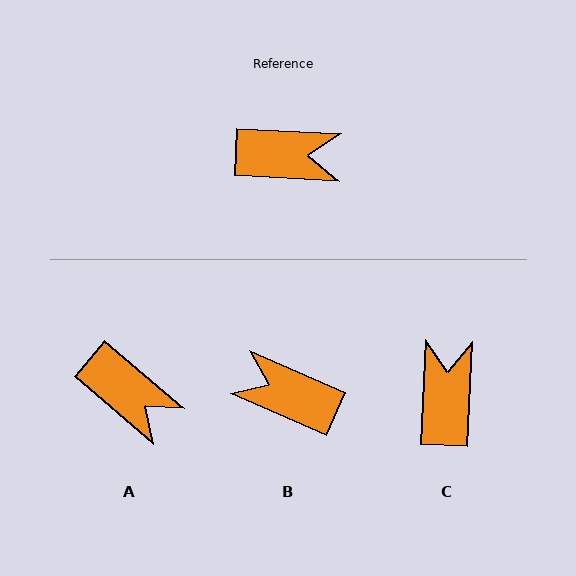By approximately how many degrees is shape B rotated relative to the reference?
Approximately 159 degrees counter-clockwise.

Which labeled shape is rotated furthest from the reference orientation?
B, about 159 degrees away.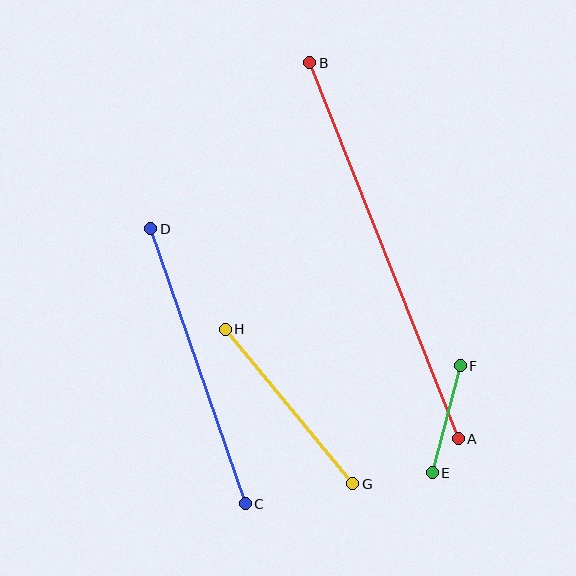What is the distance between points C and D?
The distance is approximately 291 pixels.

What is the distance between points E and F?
The distance is approximately 111 pixels.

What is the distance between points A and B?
The distance is approximately 404 pixels.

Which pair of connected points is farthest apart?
Points A and B are farthest apart.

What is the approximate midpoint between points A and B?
The midpoint is at approximately (384, 251) pixels.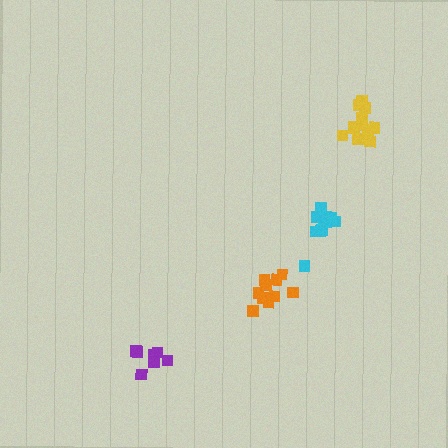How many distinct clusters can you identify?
There are 4 distinct clusters.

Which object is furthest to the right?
The yellow cluster is rightmost.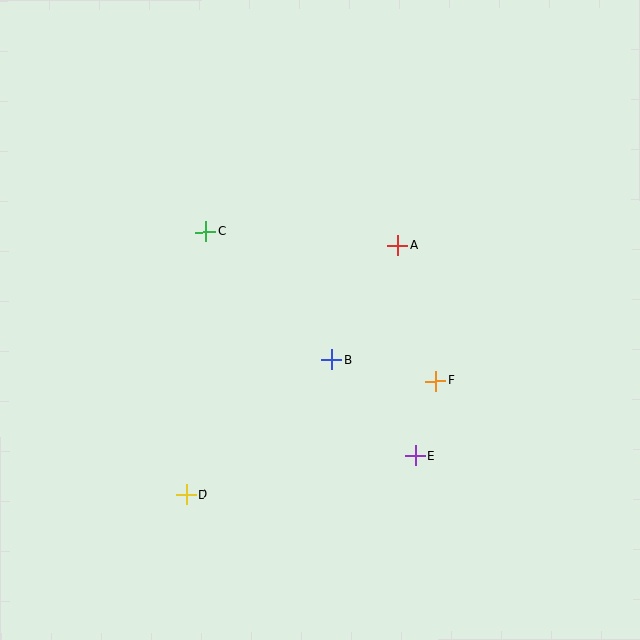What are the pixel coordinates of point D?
Point D is at (186, 494).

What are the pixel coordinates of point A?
Point A is at (397, 245).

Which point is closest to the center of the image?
Point B at (332, 360) is closest to the center.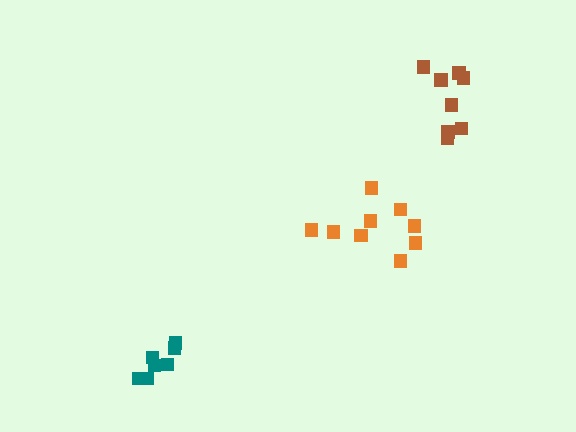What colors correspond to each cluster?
The clusters are colored: brown, orange, teal.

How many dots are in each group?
Group 1: 8 dots, Group 2: 9 dots, Group 3: 7 dots (24 total).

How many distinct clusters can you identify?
There are 3 distinct clusters.